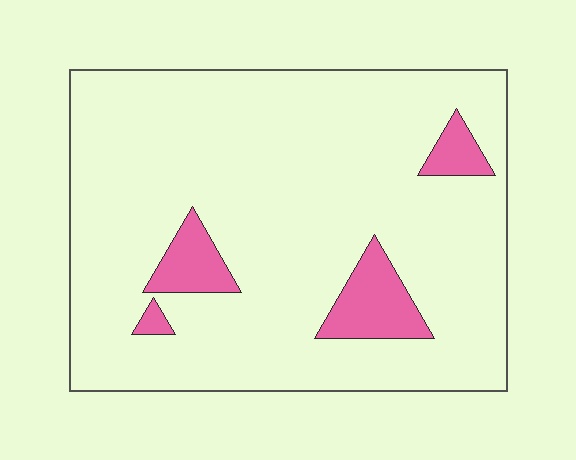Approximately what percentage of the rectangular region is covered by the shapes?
Approximately 10%.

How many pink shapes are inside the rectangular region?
4.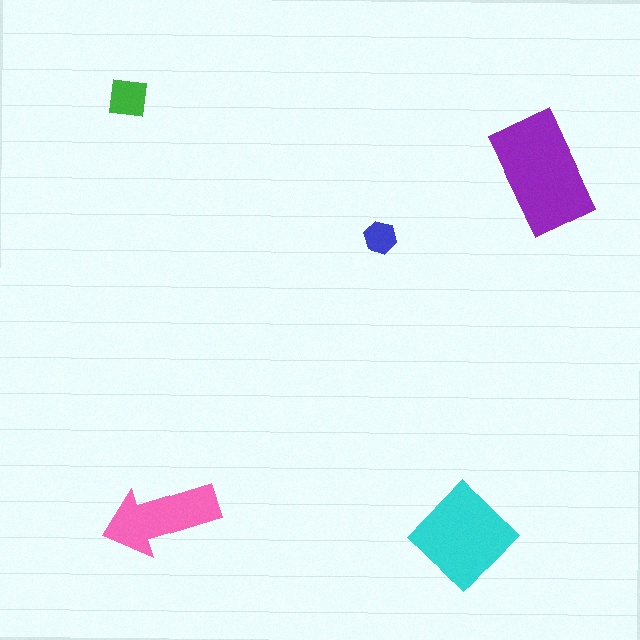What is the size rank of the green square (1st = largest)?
4th.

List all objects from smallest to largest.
The blue hexagon, the green square, the pink arrow, the cyan diamond, the purple rectangle.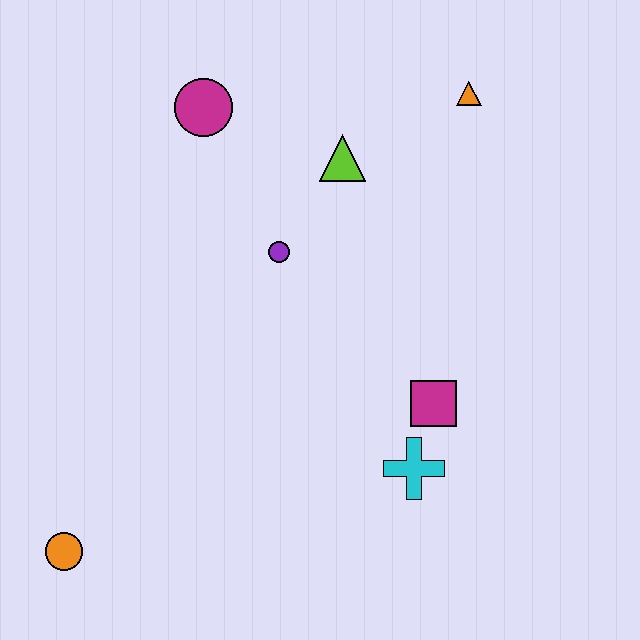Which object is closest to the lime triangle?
The purple circle is closest to the lime triangle.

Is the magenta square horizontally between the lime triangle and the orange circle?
No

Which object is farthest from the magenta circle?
The orange circle is farthest from the magenta circle.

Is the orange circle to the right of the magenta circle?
No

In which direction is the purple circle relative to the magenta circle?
The purple circle is below the magenta circle.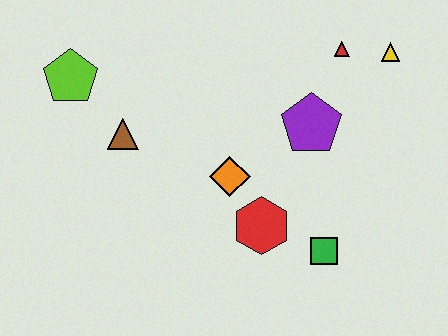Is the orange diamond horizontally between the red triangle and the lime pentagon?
Yes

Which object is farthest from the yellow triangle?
The lime pentagon is farthest from the yellow triangle.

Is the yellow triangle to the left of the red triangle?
No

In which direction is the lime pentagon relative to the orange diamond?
The lime pentagon is to the left of the orange diamond.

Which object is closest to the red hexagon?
The orange diamond is closest to the red hexagon.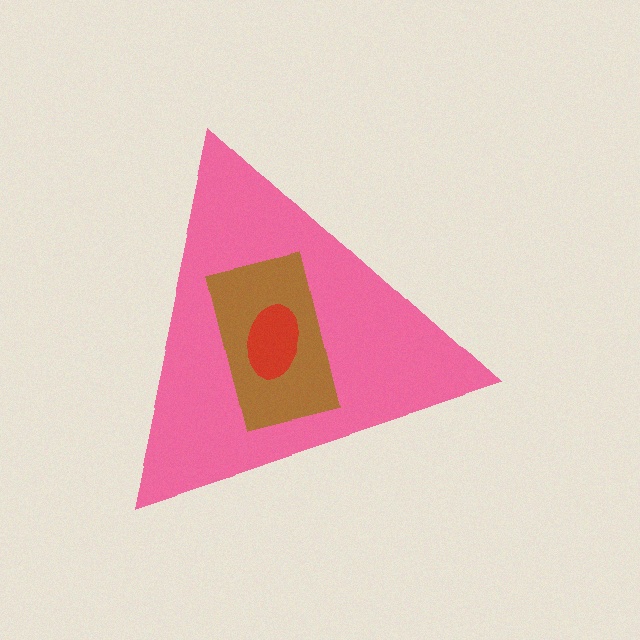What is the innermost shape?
The red ellipse.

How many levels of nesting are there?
3.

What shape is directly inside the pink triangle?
The brown rectangle.